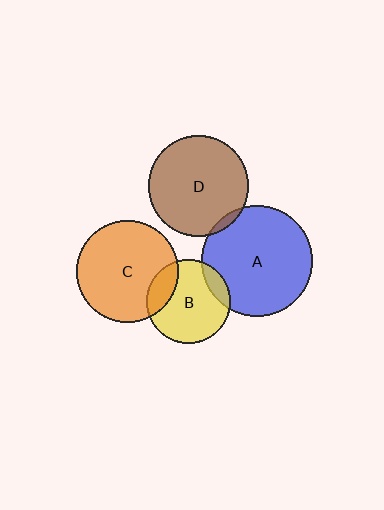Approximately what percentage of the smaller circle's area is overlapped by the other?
Approximately 20%.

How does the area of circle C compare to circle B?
Approximately 1.5 times.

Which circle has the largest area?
Circle A (blue).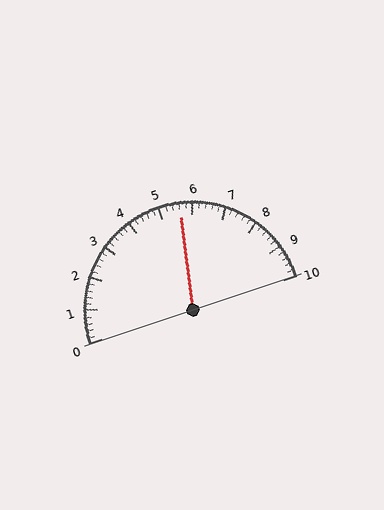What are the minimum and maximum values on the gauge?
The gauge ranges from 0 to 10.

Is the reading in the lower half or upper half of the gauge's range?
The reading is in the upper half of the range (0 to 10).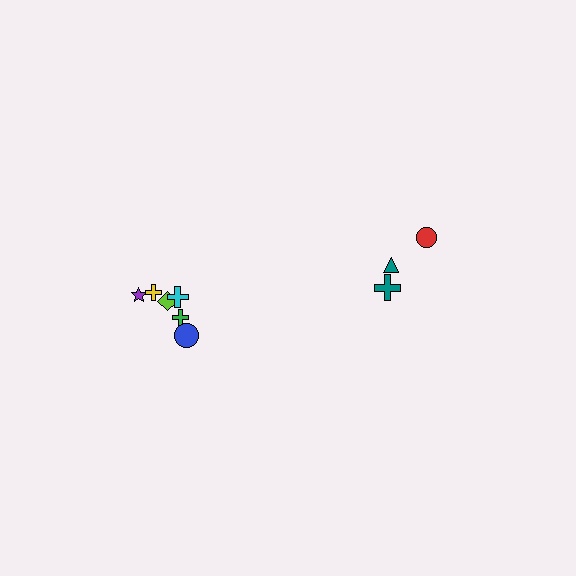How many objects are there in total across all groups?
There are 9 objects.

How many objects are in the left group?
There are 6 objects.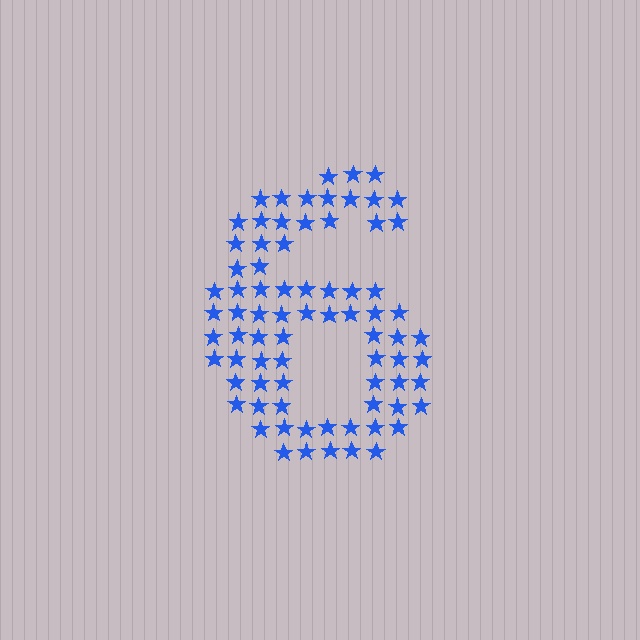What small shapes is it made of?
It is made of small stars.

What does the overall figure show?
The overall figure shows the digit 6.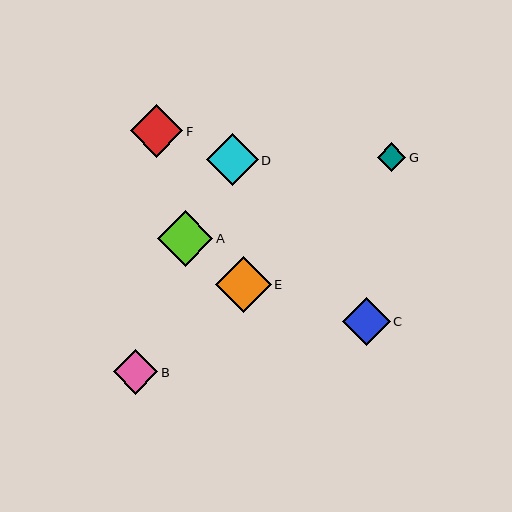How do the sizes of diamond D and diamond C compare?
Diamond D and diamond C are approximately the same size.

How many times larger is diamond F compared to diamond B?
Diamond F is approximately 1.2 times the size of diamond B.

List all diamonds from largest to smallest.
From largest to smallest: E, A, F, D, C, B, G.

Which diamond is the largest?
Diamond E is the largest with a size of approximately 56 pixels.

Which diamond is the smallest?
Diamond G is the smallest with a size of approximately 29 pixels.